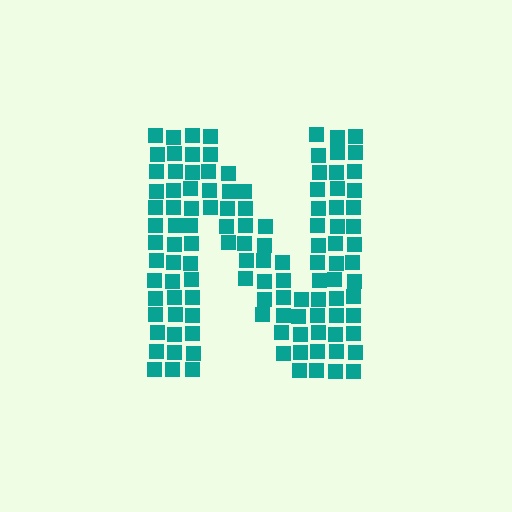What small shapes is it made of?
It is made of small squares.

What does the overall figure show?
The overall figure shows the letter N.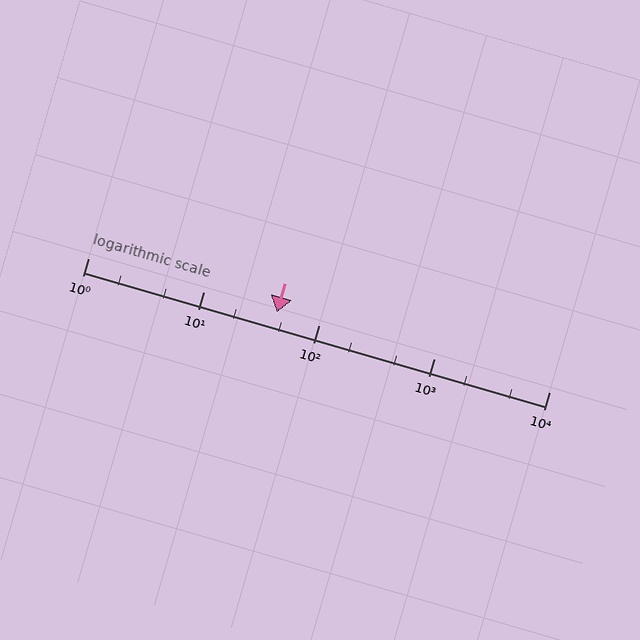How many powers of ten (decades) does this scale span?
The scale spans 4 decades, from 1 to 10000.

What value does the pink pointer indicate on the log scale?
The pointer indicates approximately 43.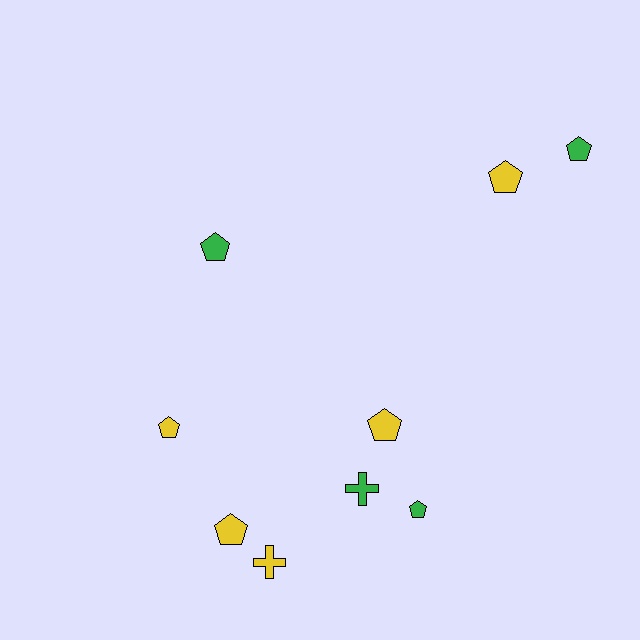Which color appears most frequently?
Yellow, with 5 objects.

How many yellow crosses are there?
There is 1 yellow cross.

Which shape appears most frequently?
Pentagon, with 7 objects.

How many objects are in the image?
There are 9 objects.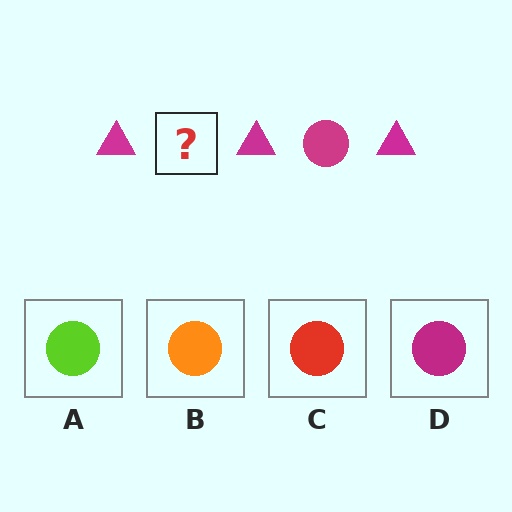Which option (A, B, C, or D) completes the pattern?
D.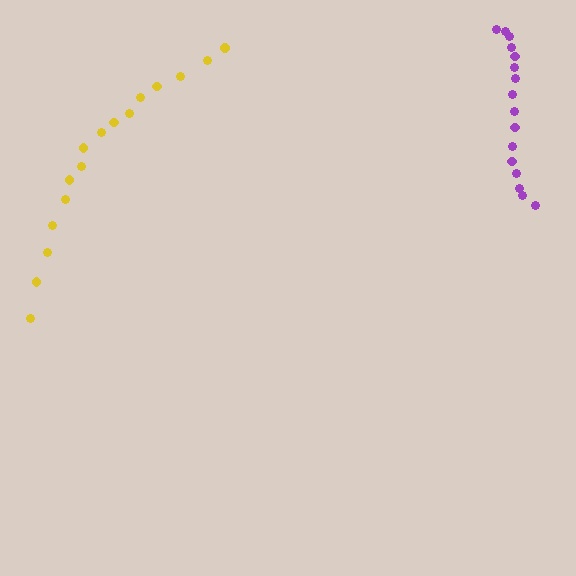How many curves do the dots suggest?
There are 2 distinct paths.